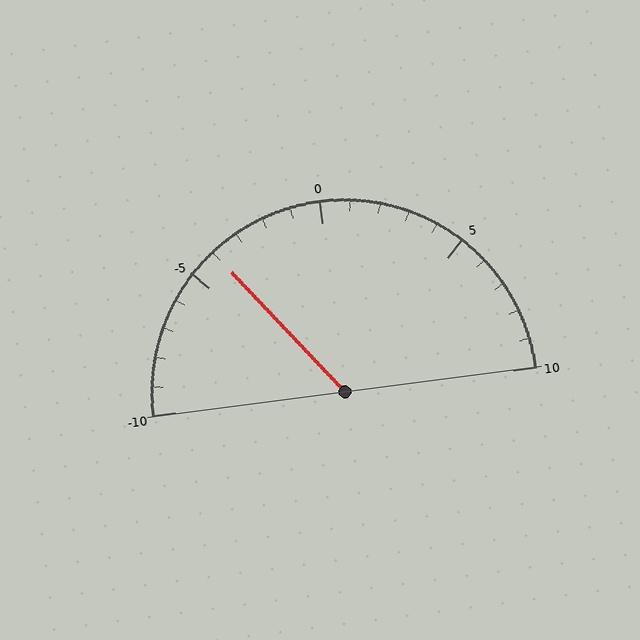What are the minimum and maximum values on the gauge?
The gauge ranges from -10 to 10.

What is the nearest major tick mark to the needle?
The nearest major tick mark is -5.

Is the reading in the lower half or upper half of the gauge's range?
The reading is in the lower half of the range (-10 to 10).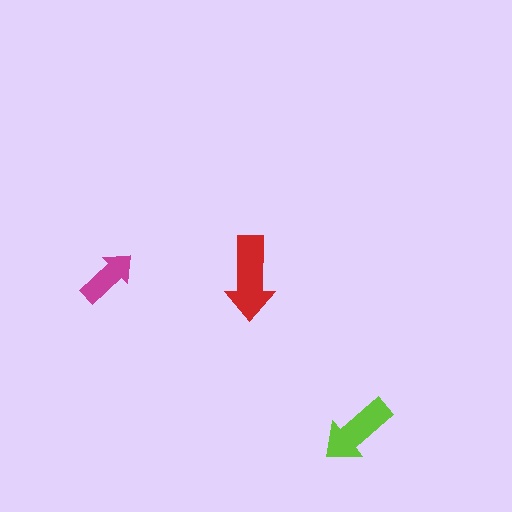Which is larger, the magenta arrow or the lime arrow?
The lime one.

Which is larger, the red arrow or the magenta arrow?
The red one.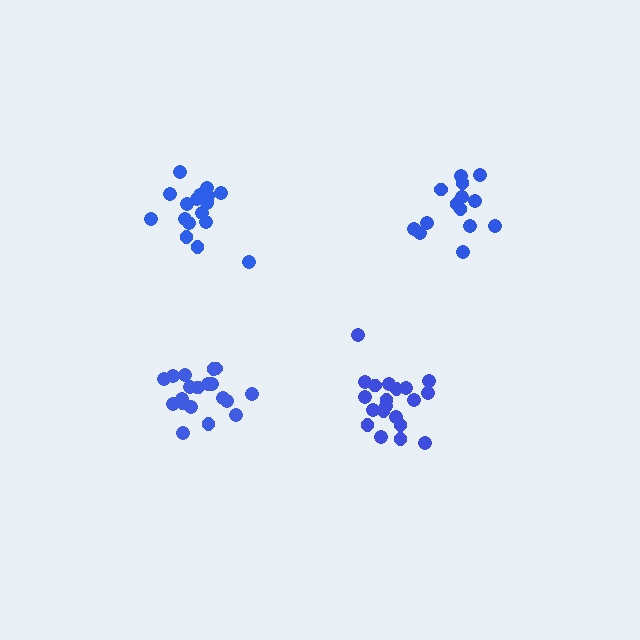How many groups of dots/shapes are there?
There are 4 groups.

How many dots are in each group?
Group 1: 18 dots, Group 2: 20 dots, Group 3: 19 dots, Group 4: 14 dots (71 total).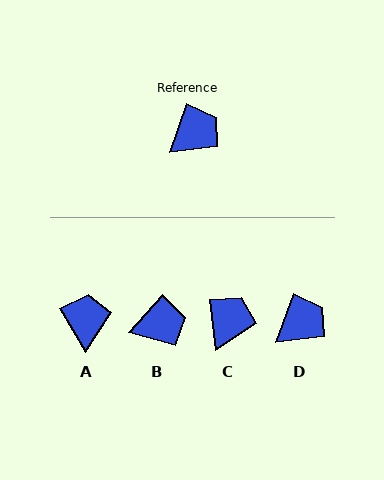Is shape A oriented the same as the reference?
No, it is off by about 50 degrees.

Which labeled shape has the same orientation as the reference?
D.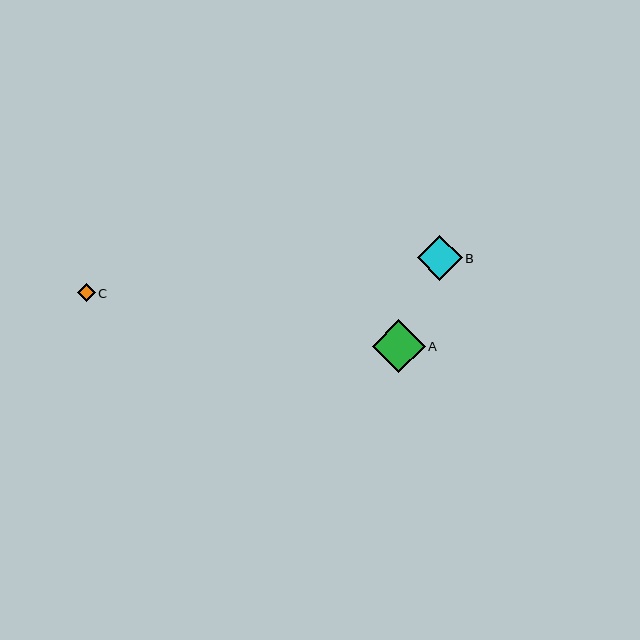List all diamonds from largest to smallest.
From largest to smallest: A, B, C.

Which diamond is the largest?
Diamond A is the largest with a size of approximately 53 pixels.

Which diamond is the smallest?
Diamond C is the smallest with a size of approximately 18 pixels.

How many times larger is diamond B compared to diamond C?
Diamond B is approximately 2.5 times the size of diamond C.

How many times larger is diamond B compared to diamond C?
Diamond B is approximately 2.5 times the size of diamond C.